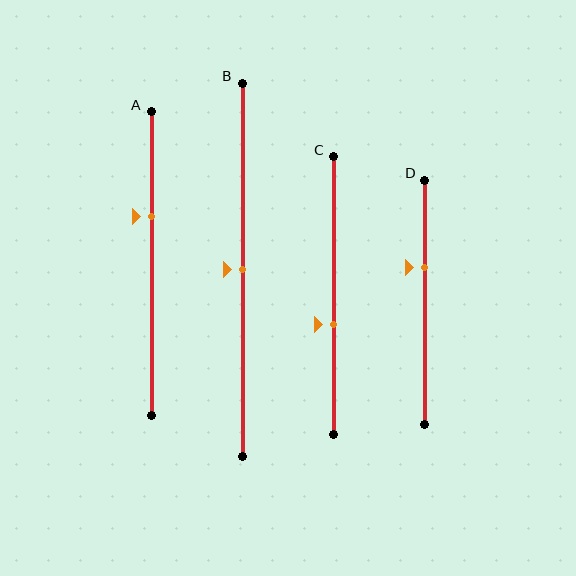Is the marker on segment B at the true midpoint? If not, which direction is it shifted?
Yes, the marker on segment B is at the true midpoint.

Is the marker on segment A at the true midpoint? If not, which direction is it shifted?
No, the marker on segment A is shifted upward by about 15% of the segment length.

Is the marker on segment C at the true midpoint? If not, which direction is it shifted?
No, the marker on segment C is shifted downward by about 10% of the segment length.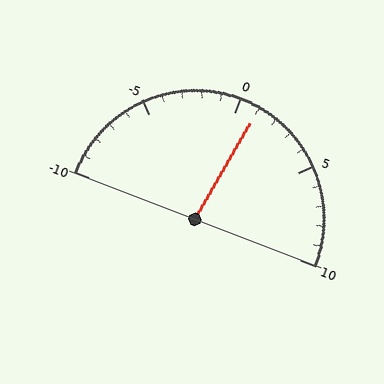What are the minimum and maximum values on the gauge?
The gauge ranges from -10 to 10.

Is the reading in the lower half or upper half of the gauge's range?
The reading is in the upper half of the range (-10 to 10).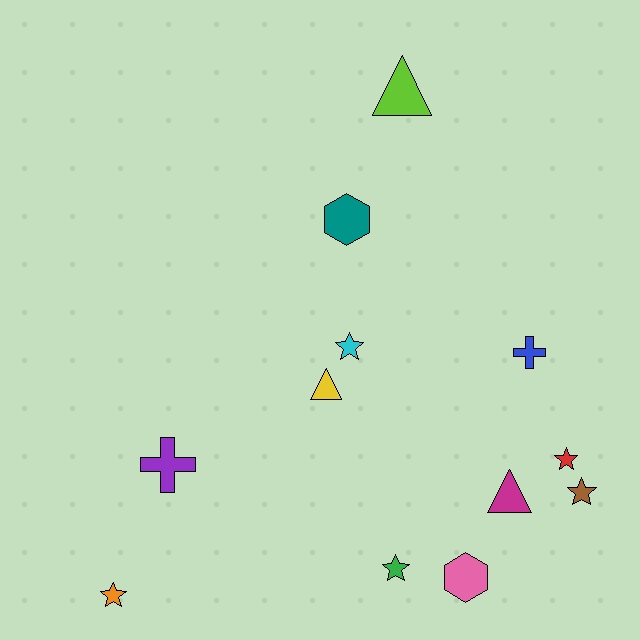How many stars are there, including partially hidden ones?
There are 5 stars.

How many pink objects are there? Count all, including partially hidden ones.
There is 1 pink object.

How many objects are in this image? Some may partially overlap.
There are 12 objects.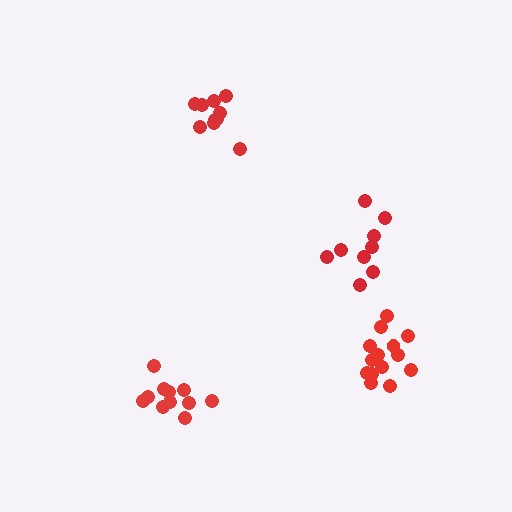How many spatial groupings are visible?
There are 4 spatial groupings.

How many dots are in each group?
Group 1: 10 dots, Group 2: 11 dots, Group 3: 14 dots, Group 4: 9 dots (44 total).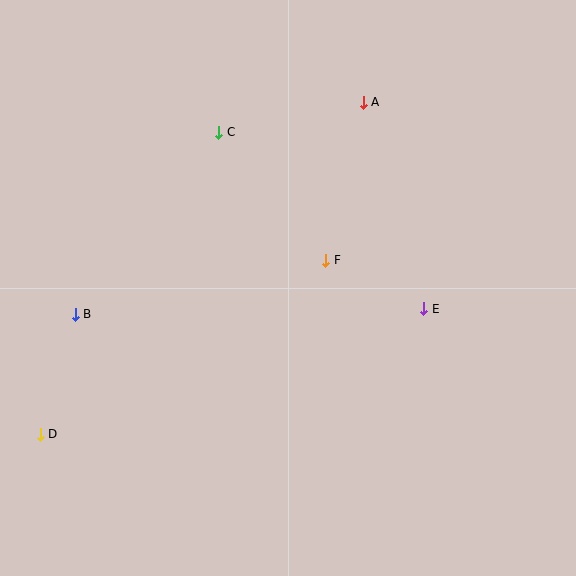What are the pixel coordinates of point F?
Point F is at (326, 260).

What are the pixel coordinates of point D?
Point D is at (40, 434).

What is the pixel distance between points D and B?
The distance between D and B is 125 pixels.